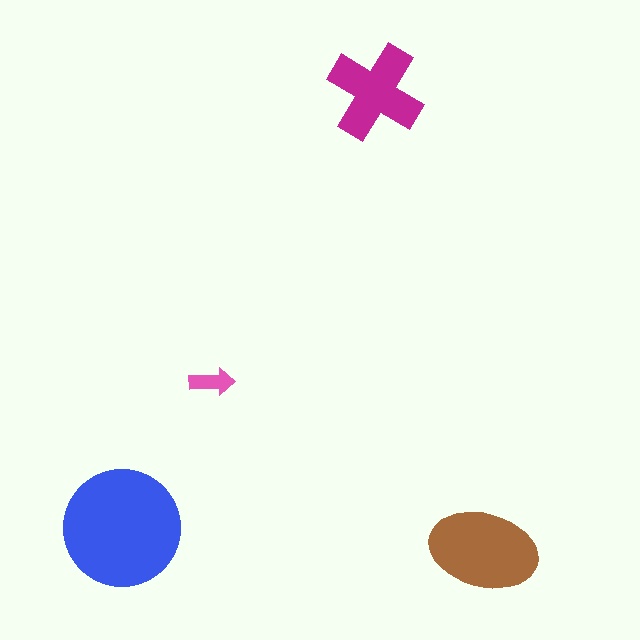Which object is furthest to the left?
The blue circle is leftmost.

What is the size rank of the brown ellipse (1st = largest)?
2nd.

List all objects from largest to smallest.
The blue circle, the brown ellipse, the magenta cross, the pink arrow.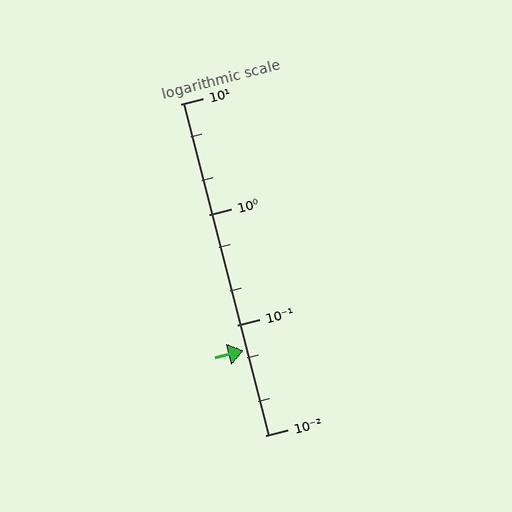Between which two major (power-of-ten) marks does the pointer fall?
The pointer is between 0.01 and 0.1.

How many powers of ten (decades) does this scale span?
The scale spans 3 decades, from 0.01 to 10.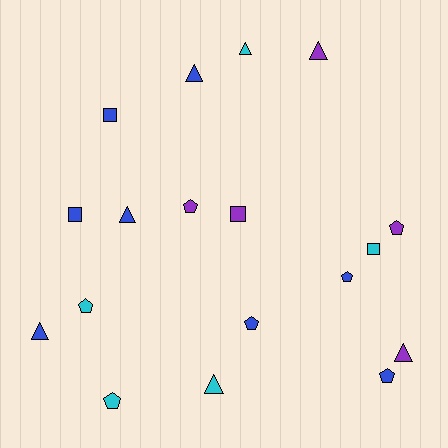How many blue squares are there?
There are 2 blue squares.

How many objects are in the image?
There are 18 objects.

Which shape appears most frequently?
Pentagon, with 7 objects.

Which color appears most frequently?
Blue, with 8 objects.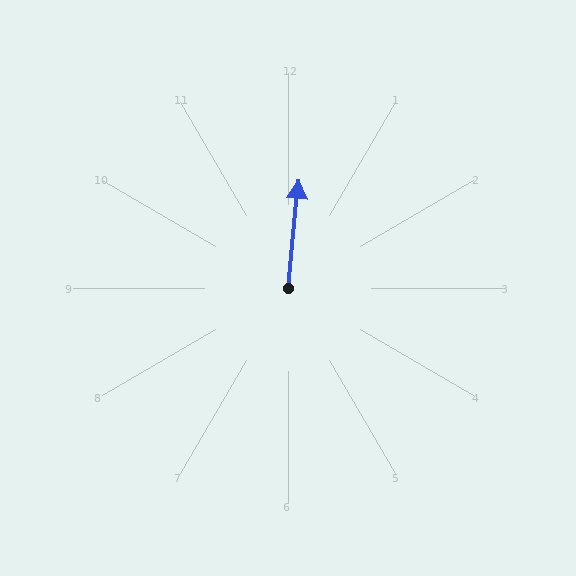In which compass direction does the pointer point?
North.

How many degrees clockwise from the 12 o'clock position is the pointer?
Approximately 6 degrees.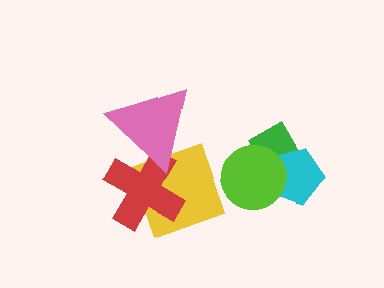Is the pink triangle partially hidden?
No, no other shape covers it.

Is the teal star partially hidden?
Yes, it is partially covered by another shape.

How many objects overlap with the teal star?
3 objects overlap with the teal star.